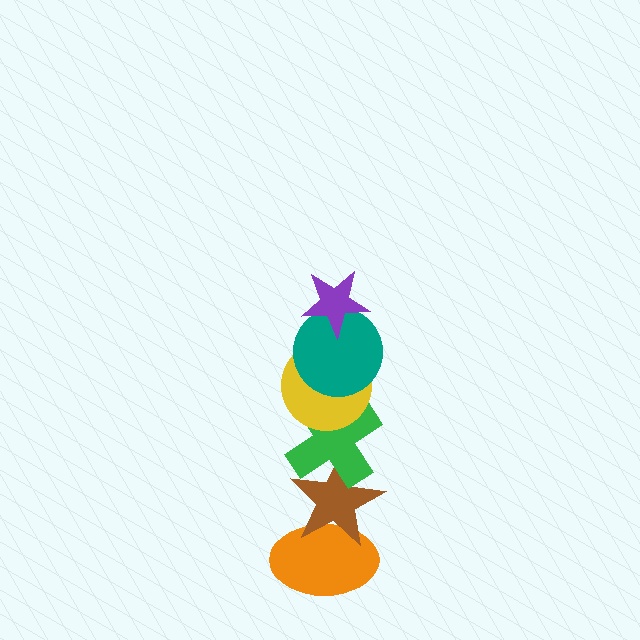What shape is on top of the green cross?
The yellow circle is on top of the green cross.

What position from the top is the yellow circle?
The yellow circle is 3rd from the top.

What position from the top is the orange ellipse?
The orange ellipse is 6th from the top.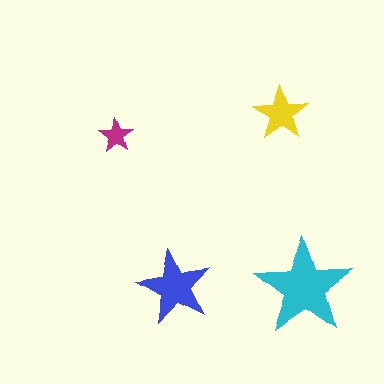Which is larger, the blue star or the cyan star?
The cyan one.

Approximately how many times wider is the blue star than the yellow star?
About 1.5 times wider.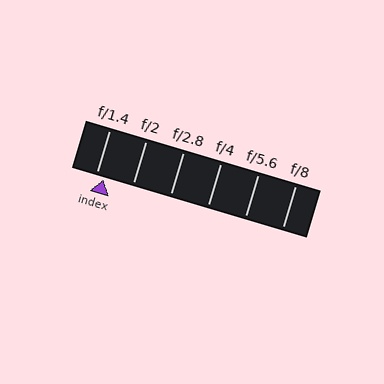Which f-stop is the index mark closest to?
The index mark is closest to f/1.4.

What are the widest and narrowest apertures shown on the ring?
The widest aperture shown is f/1.4 and the narrowest is f/8.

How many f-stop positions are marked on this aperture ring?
There are 6 f-stop positions marked.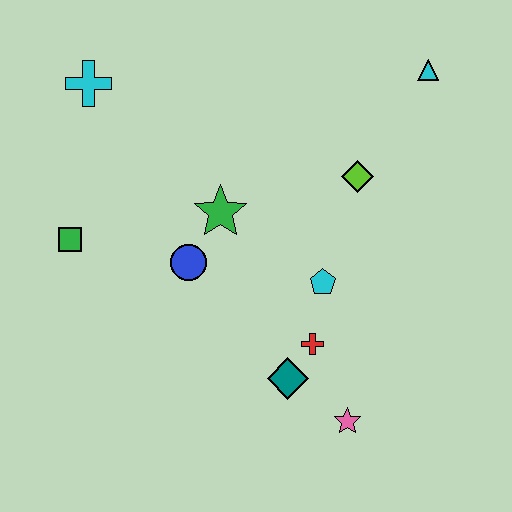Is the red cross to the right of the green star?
Yes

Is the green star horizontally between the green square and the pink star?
Yes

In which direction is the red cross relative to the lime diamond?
The red cross is below the lime diamond.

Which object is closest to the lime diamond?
The cyan pentagon is closest to the lime diamond.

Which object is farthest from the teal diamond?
The cyan cross is farthest from the teal diamond.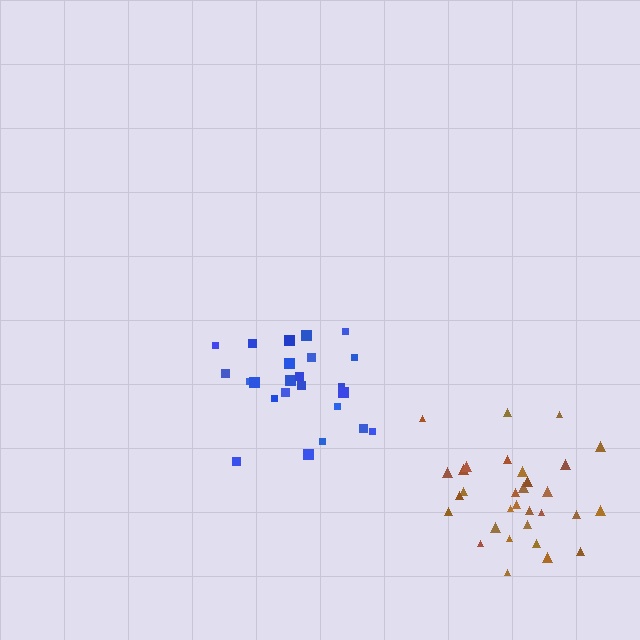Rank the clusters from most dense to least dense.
blue, brown.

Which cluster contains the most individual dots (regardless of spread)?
Brown (31).